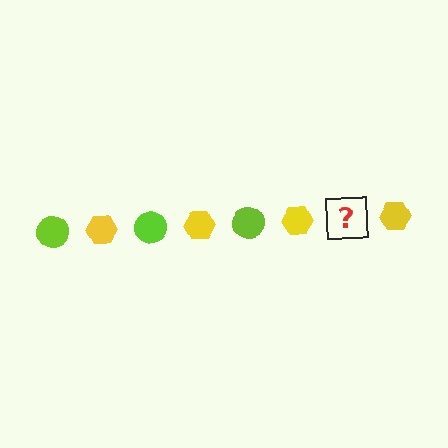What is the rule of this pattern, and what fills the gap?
The rule is that the pattern alternates between lime circle and yellow hexagon. The gap should be filled with a lime circle.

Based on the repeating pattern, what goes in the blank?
The blank should be a lime circle.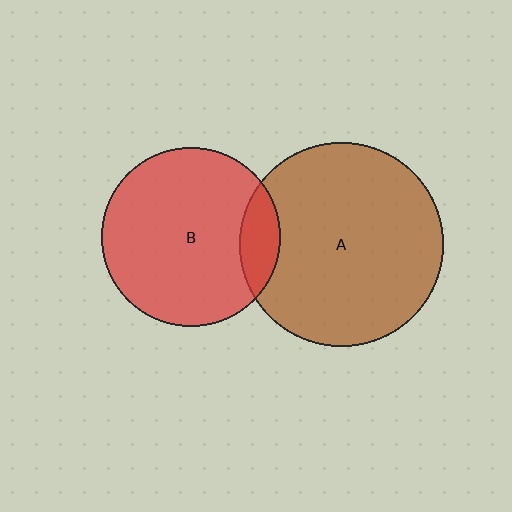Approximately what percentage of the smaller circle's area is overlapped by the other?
Approximately 15%.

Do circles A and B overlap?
Yes.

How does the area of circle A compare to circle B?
Approximately 1.3 times.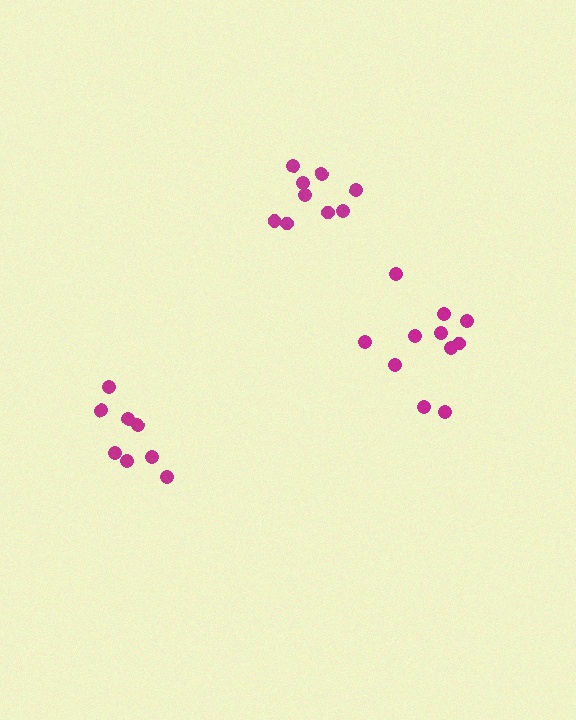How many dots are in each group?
Group 1: 8 dots, Group 2: 11 dots, Group 3: 9 dots (28 total).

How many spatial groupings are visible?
There are 3 spatial groupings.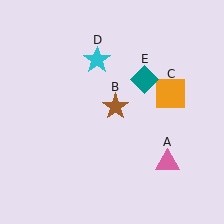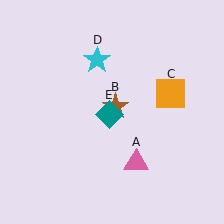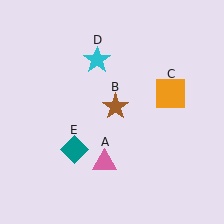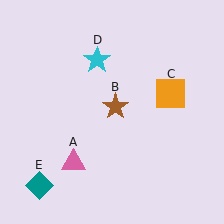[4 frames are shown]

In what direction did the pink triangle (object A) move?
The pink triangle (object A) moved left.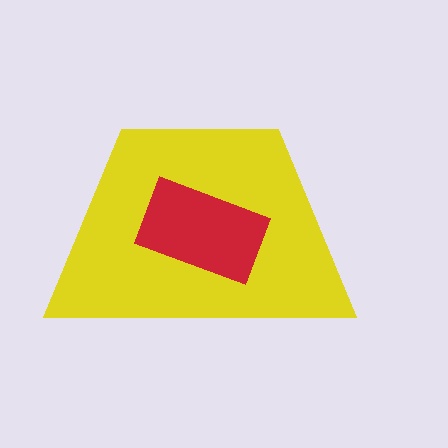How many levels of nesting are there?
2.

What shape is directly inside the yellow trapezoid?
The red rectangle.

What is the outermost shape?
The yellow trapezoid.